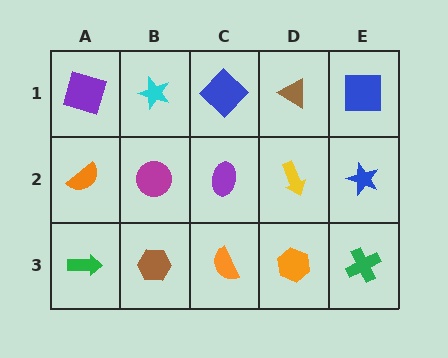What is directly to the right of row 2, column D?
A blue star.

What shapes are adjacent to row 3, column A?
An orange semicircle (row 2, column A), a brown hexagon (row 3, column B).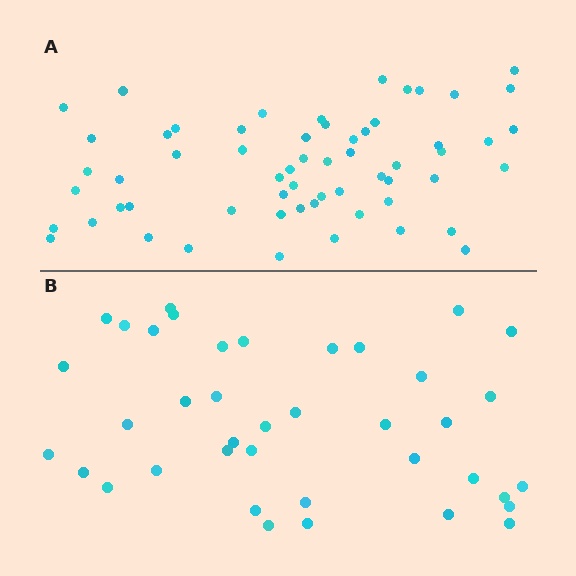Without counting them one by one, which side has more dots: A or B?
Region A (the top region) has more dots.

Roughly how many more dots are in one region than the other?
Region A has approximately 20 more dots than region B.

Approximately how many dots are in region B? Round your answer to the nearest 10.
About 40 dots. (The exact count is 39, which rounds to 40.)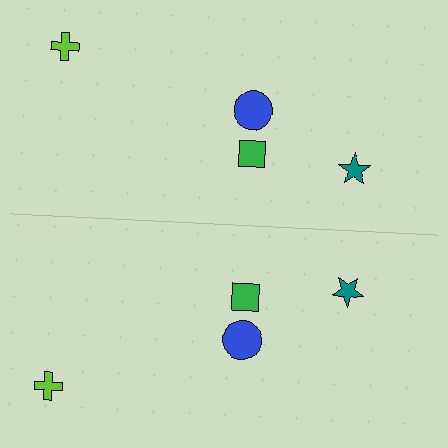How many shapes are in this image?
There are 8 shapes in this image.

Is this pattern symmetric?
Yes, this pattern has bilateral (reflection) symmetry.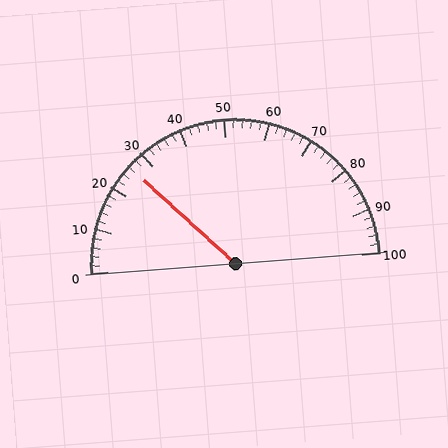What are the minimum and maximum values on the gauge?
The gauge ranges from 0 to 100.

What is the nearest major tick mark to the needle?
The nearest major tick mark is 30.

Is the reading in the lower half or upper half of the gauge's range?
The reading is in the lower half of the range (0 to 100).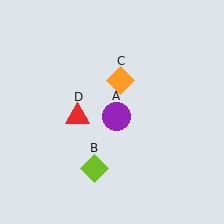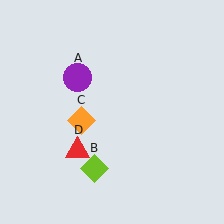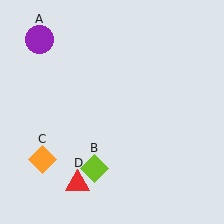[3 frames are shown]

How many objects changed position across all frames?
3 objects changed position: purple circle (object A), orange diamond (object C), red triangle (object D).